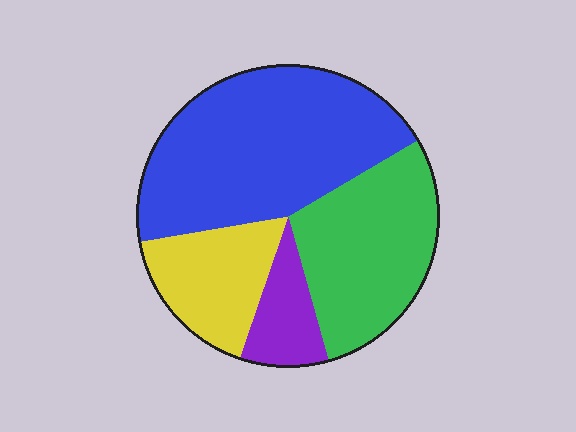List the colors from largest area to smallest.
From largest to smallest: blue, green, yellow, purple.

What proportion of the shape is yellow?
Yellow takes up about one sixth (1/6) of the shape.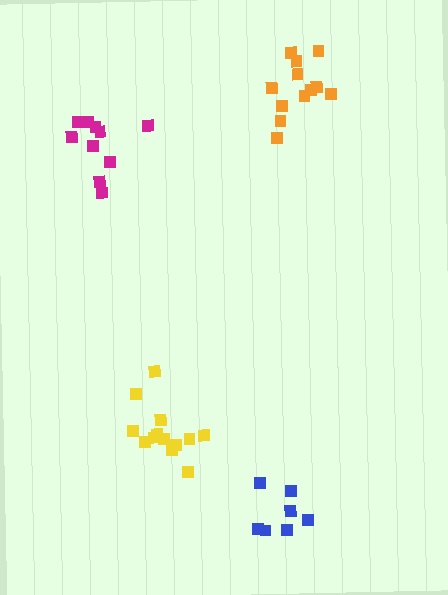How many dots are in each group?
Group 1: 10 dots, Group 2: 12 dots, Group 3: 13 dots, Group 4: 7 dots (42 total).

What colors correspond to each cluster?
The clusters are colored: magenta, orange, yellow, blue.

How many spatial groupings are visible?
There are 4 spatial groupings.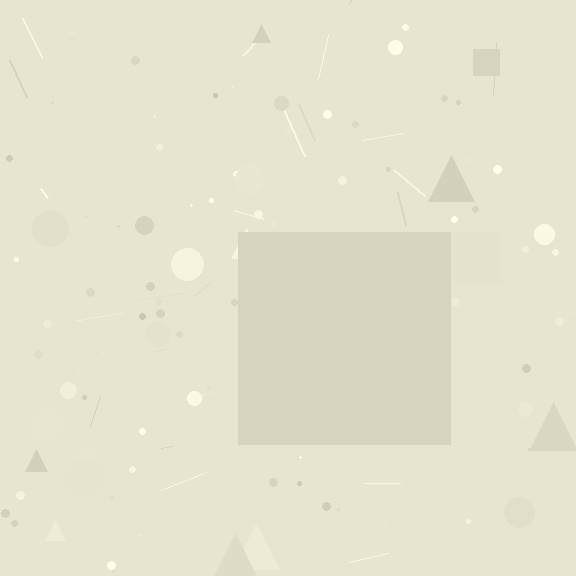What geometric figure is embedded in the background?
A square is embedded in the background.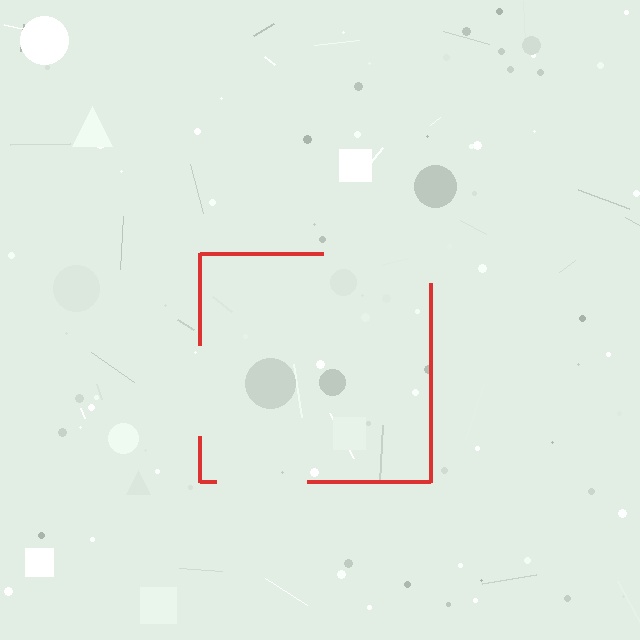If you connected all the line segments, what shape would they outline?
They would outline a square.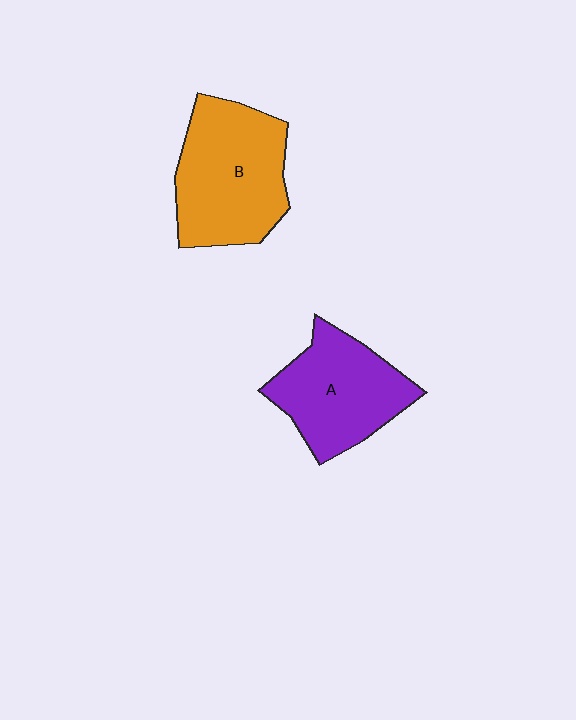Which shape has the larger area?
Shape B (orange).